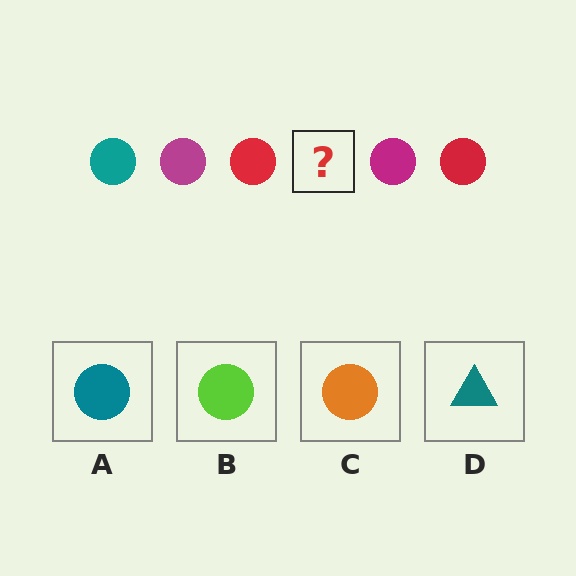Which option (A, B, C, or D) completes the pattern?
A.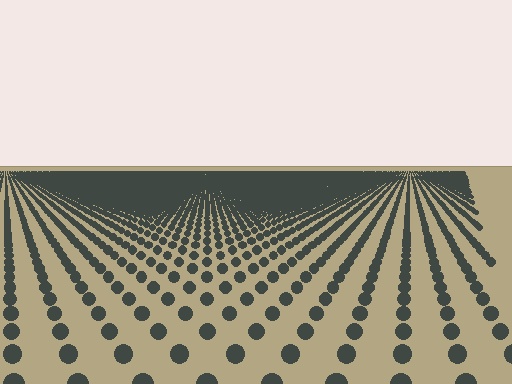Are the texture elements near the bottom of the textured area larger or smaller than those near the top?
Larger. Near the bottom, elements are closer to the viewer and appear at a bigger on-screen size.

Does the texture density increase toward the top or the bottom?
Density increases toward the top.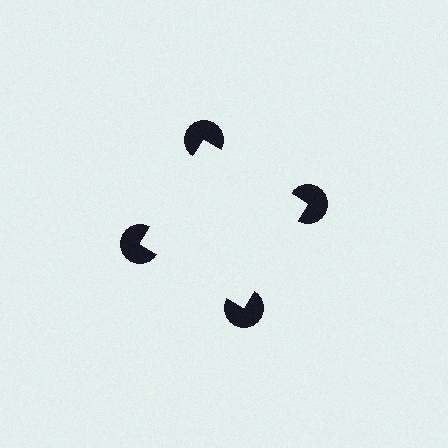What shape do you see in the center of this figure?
An illusory square — its edges are inferred from the aligned wedge cuts in the pac-man discs, not physically drawn.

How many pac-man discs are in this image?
There are 4 — one at each vertex of the illusory square.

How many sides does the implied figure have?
4 sides.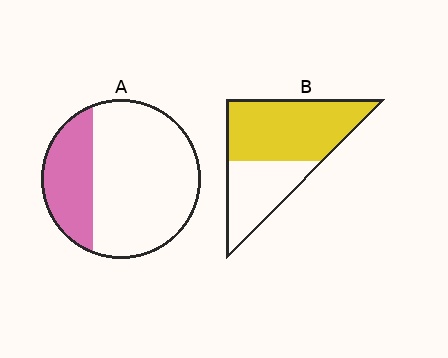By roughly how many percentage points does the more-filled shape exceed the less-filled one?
By roughly 35 percentage points (B over A).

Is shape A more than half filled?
No.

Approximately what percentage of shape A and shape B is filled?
A is approximately 30% and B is approximately 60%.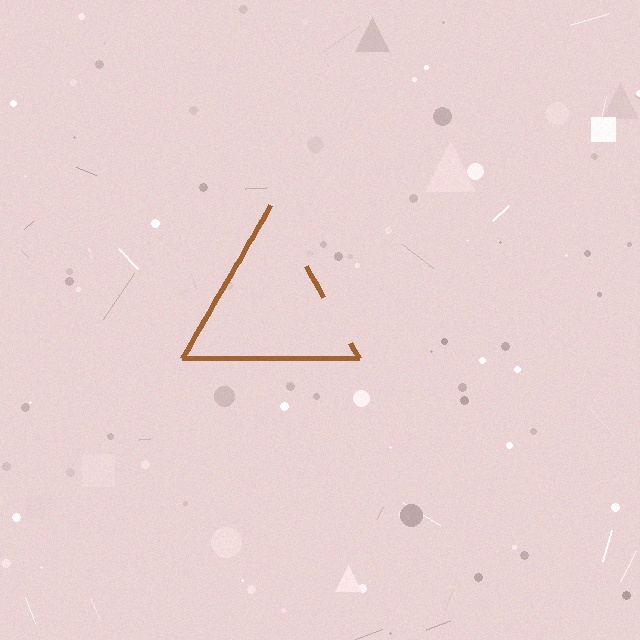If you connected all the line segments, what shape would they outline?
They would outline a triangle.